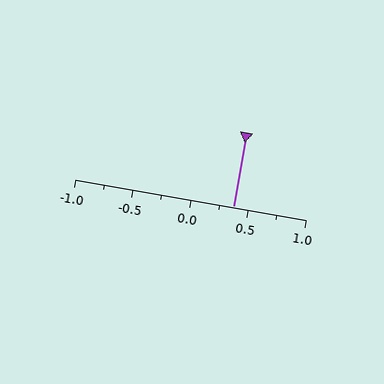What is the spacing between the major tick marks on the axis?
The major ticks are spaced 0.5 apart.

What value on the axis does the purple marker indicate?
The marker indicates approximately 0.38.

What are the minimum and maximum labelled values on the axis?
The axis runs from -1.0 to 1.0.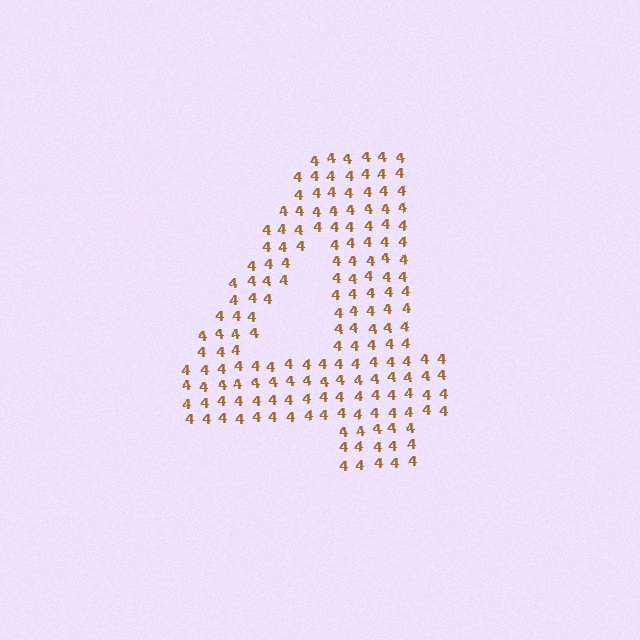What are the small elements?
The small elements are digit 4's.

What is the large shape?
The large shape is the digit 4.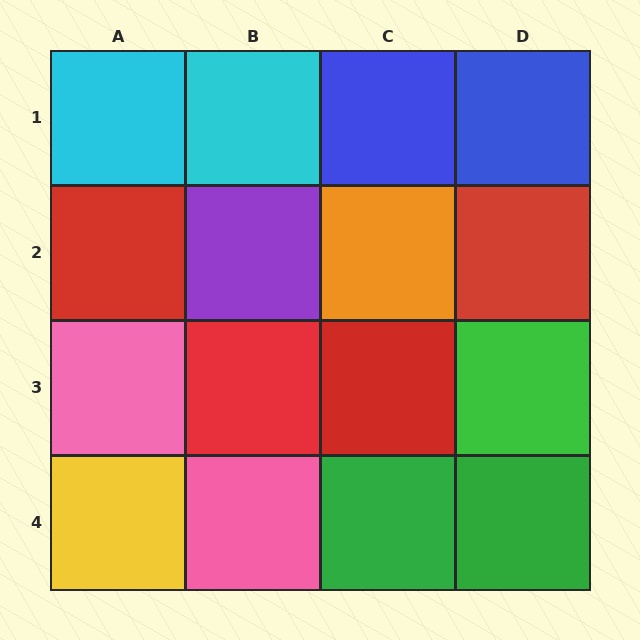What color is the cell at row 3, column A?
Pink.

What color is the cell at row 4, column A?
Yellow.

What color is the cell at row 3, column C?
Red.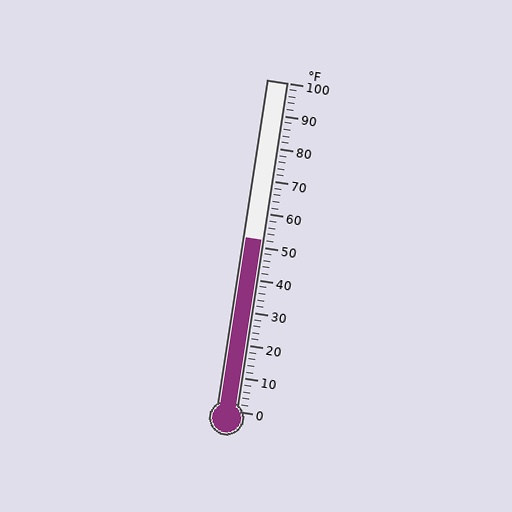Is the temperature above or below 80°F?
The temperature is below 80°F.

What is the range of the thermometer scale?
The thermometer scale ranges from 0°F to 100°F.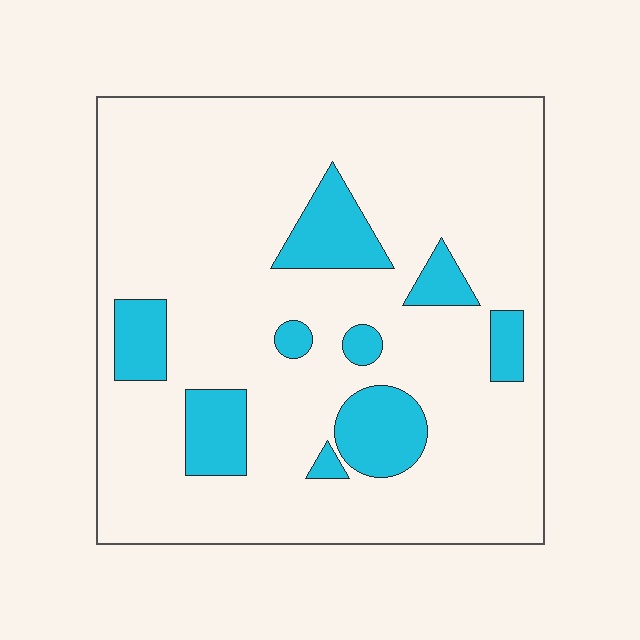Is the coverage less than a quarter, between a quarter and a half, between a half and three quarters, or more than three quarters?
Less than a quarter.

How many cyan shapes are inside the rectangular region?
9.